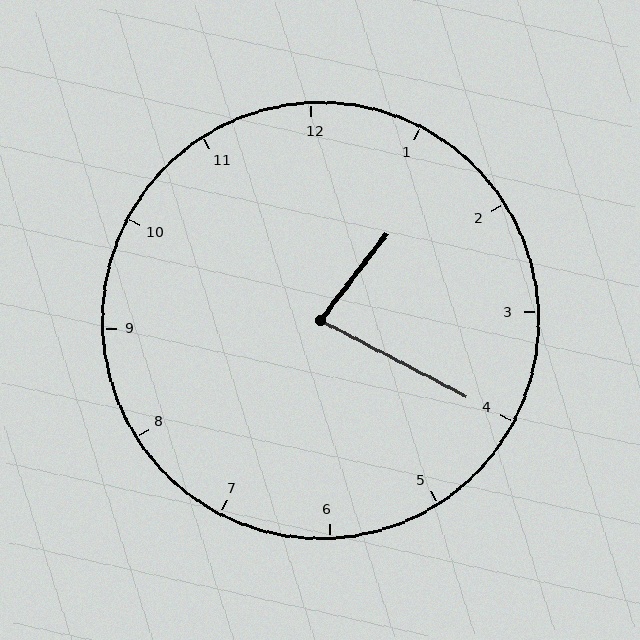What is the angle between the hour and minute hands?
Approximately 80 degrees.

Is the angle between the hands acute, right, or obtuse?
It is acute.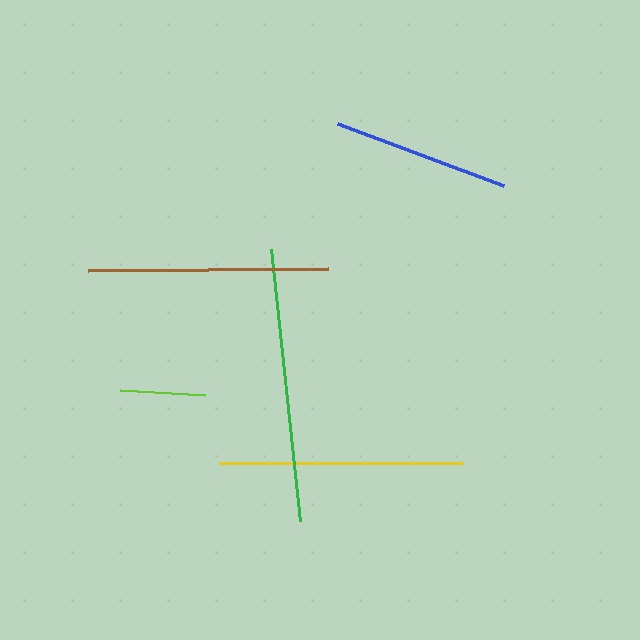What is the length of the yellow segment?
The yellow segment is approximately 243 pixels long.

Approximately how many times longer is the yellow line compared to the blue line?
The yellow line is approximately 1.4 times the length of the blue line.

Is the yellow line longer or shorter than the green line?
The green line is longer than the yellow line.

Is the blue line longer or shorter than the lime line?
The blue line is longer than the lime line.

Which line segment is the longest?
The green line is the longest at approximately 273 pixels.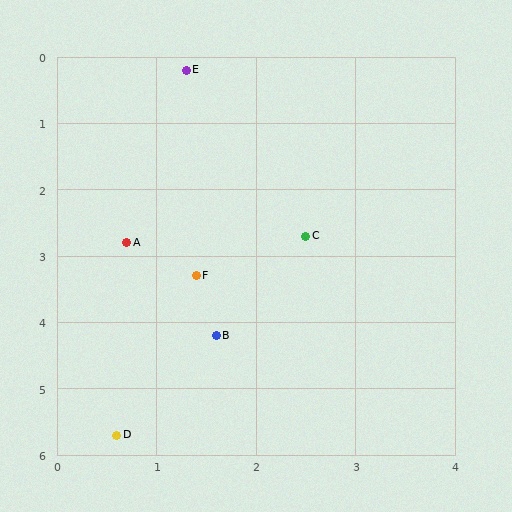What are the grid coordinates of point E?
Point E is at approximately (1.3, 0.2).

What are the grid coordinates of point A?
Point A is at approximately (0.7, 2.8).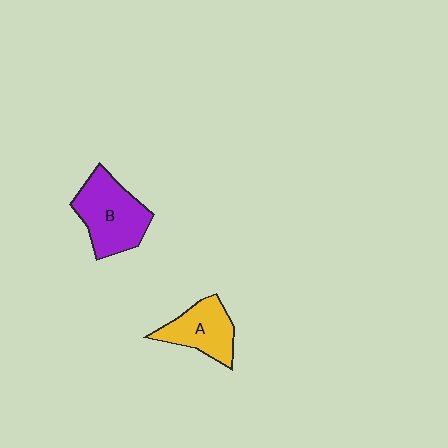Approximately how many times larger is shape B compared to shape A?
Approximately 1.4 times.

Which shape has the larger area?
Shape B (purple).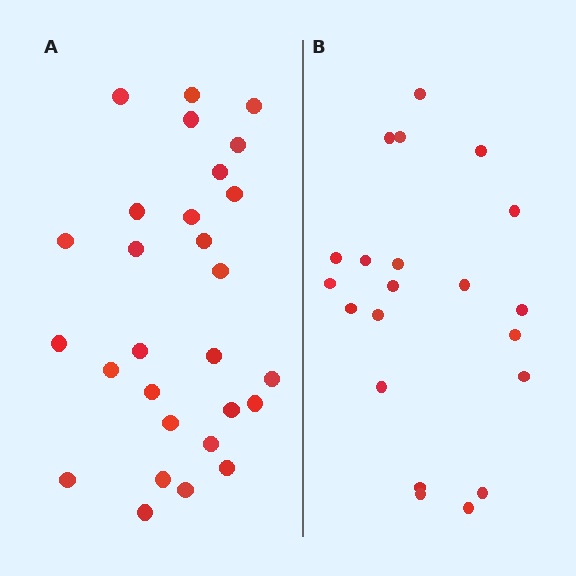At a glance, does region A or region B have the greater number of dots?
Region A (the left region) has more dots.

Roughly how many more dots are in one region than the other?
Region A has roughly 8 or so more dots than region B.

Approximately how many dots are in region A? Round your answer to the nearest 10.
About 30 dots. (The exact count is 28, which rounds to 30.)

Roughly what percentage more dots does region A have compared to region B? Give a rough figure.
About 35% more.